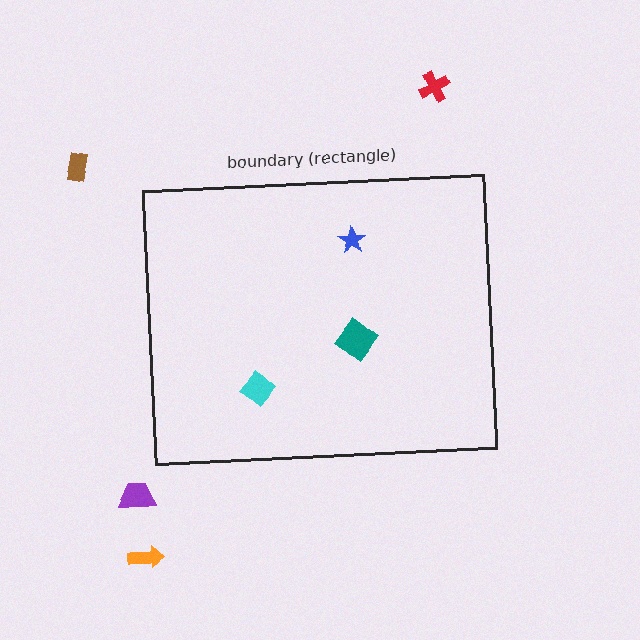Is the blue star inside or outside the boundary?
Inside.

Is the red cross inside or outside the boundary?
Outside.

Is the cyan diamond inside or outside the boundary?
Inside.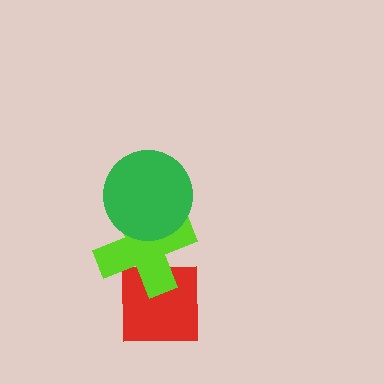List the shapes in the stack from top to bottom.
From top to bottom: the green circle, the lime cross, the red square.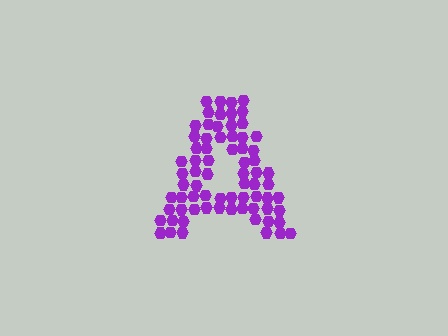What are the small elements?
The small elements are hexagons.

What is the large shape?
The large shape is the letter A.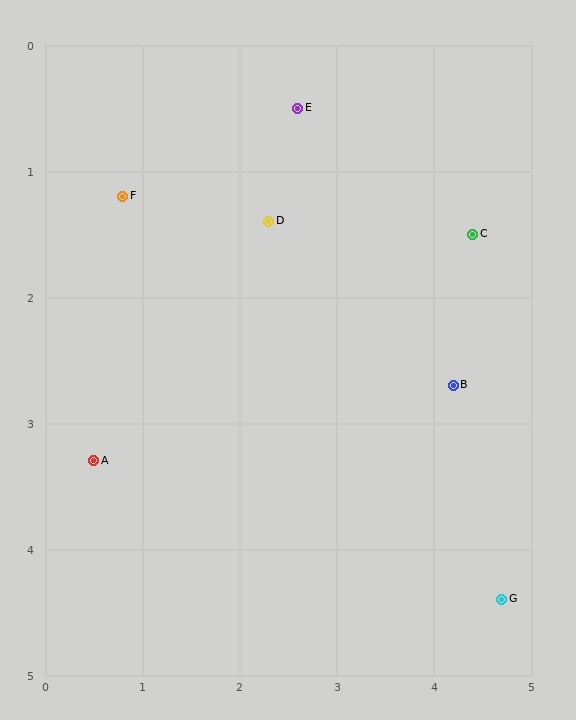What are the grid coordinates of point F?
Point F is at approximately (0.8, 1.2).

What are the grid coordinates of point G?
Point G is at approximately (4.7, 4.4).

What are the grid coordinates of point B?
Point B is at approximately (4.2, 2.7).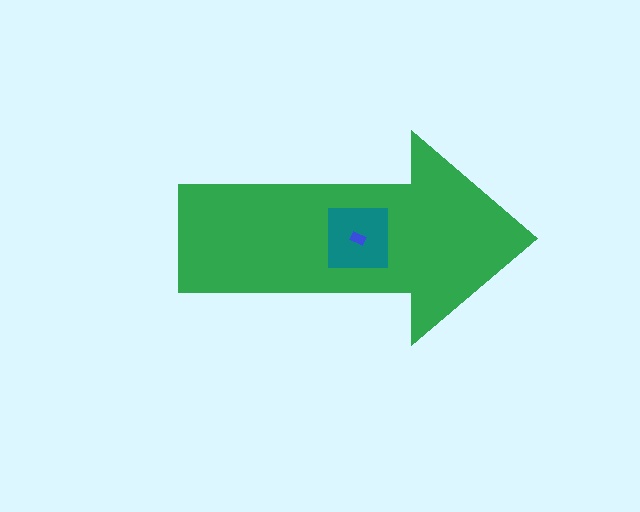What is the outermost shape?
The green arrow.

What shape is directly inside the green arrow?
The teal square.